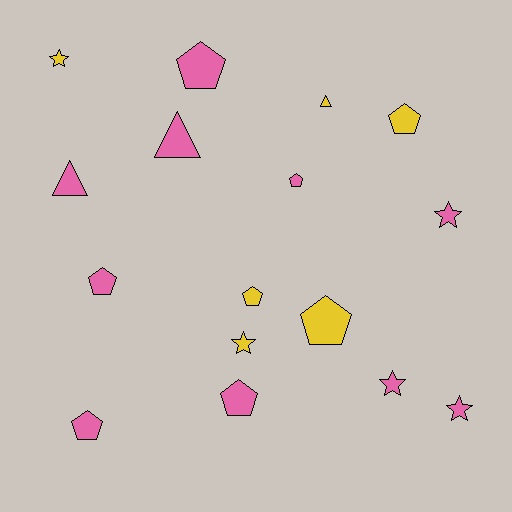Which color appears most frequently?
Pink, with 10 objects.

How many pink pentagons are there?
There are 5 pink pentagons.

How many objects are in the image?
There are 16 objects.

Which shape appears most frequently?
Pentagon, with 8 objects.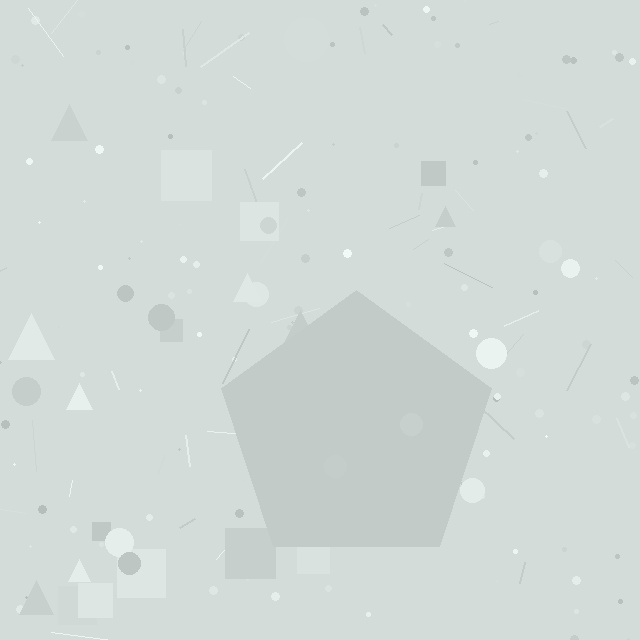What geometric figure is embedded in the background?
A pentagon is embedded in the background.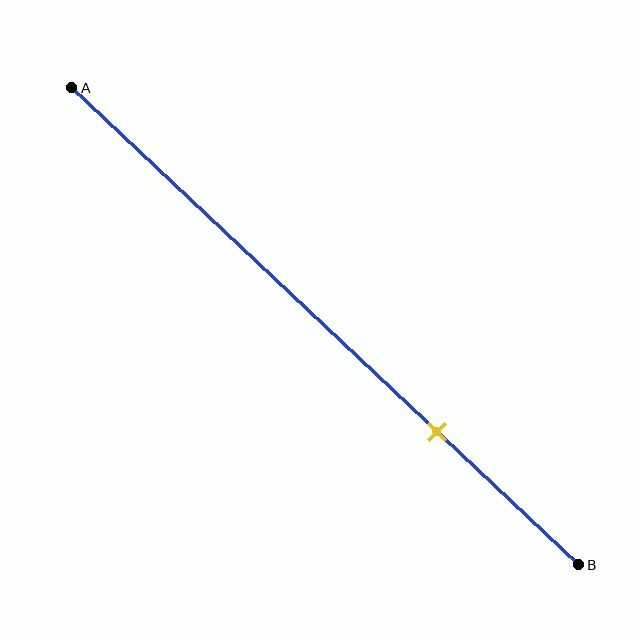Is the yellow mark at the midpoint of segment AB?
No, the mark is at about 70% from A, not at the 50% midpoint.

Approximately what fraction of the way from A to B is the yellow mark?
The yellow mark is approximately 70% of the way from A to B.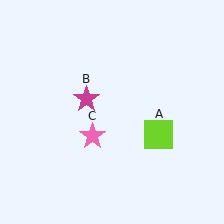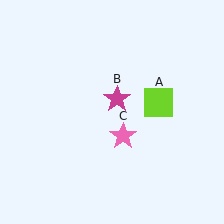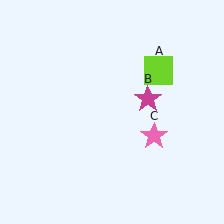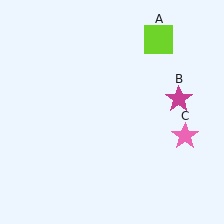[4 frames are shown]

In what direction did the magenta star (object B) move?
The magenta star (object B) moved right.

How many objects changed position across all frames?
3 objects changed position: lime square (object A), magenta star (object B), pink star (object C).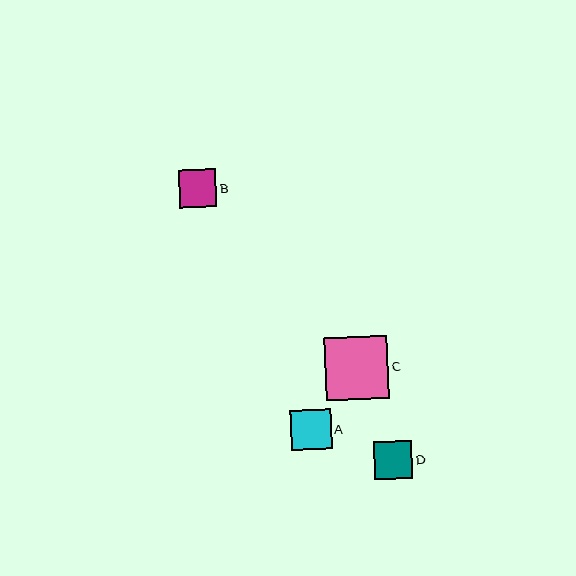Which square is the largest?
Square C is the largest with a size of approximately 63 pixels.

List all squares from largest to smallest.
From largest to smallest: C, A, B, D.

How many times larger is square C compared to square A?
Square C is approximately 1.6 times the size of square A.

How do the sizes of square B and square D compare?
Square B and square D are approximately the same size.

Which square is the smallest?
Square D is the smallest with a size of approximately 38 pixels.